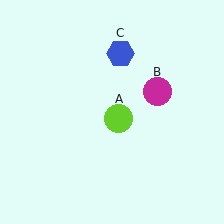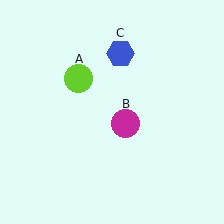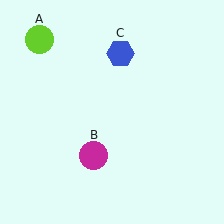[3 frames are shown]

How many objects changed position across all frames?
2 objects changed position: lime circle (object A), magenta circle (object B).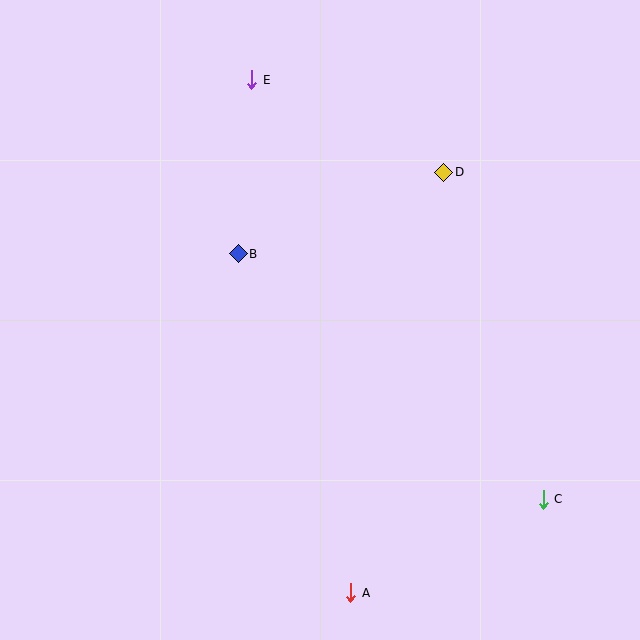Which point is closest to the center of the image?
Point B at (238, 254) is closest to the center.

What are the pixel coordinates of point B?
Point B is at (238, 254).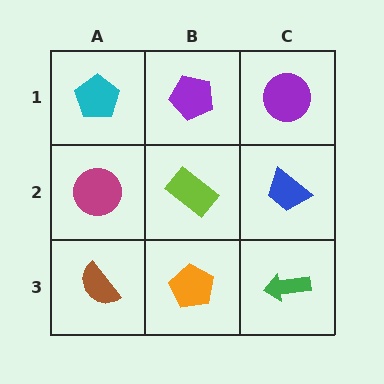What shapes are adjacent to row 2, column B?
A purple pentagon (row 1, column B), an orange pentagon (row 3, column B), a magenta circle (row 2, column A), a blue trapezoid (row 2, column C).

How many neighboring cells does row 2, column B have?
4.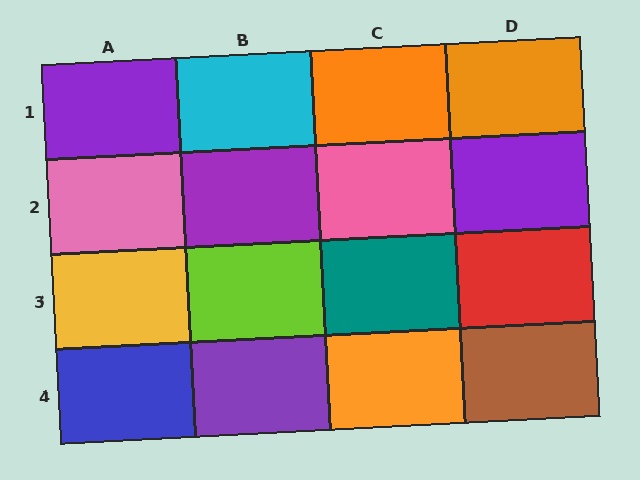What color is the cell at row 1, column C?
Orange.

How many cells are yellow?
1 cell is yellow.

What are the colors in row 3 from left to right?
Yellow, lime, teal, red.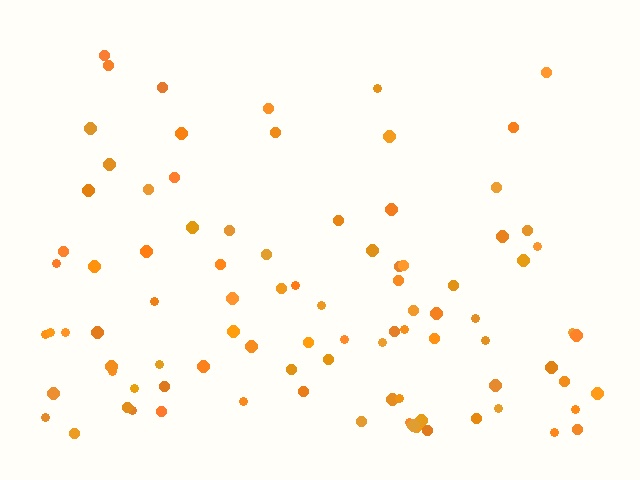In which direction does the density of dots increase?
From top to bottom, with the bottom side densest.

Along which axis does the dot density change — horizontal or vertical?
Vertical.